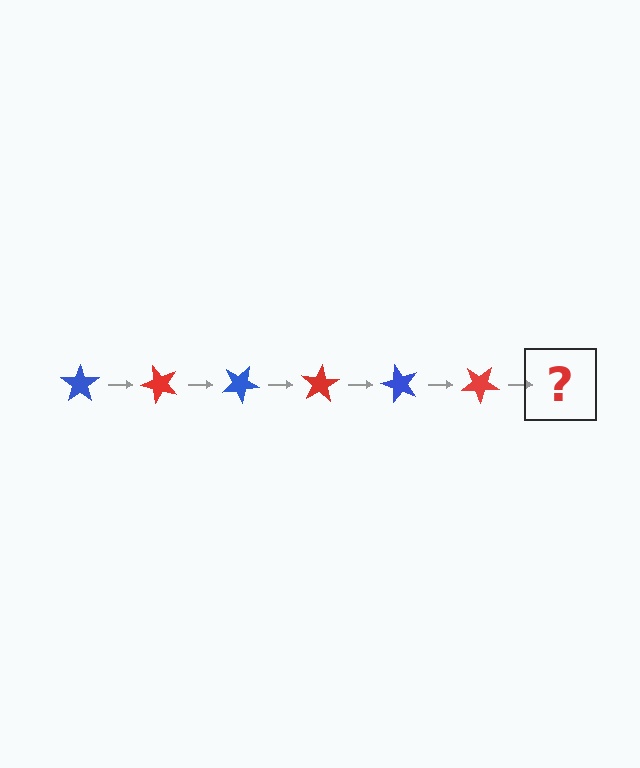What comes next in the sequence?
The next element should be a blue star, rotated 300 degrees from the start.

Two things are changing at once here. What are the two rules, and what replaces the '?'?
The two rules are that it rotates 50 degrees each step and the color cycles through blue and red. The '?' should be a blue star, rotated 300 degrees from the start.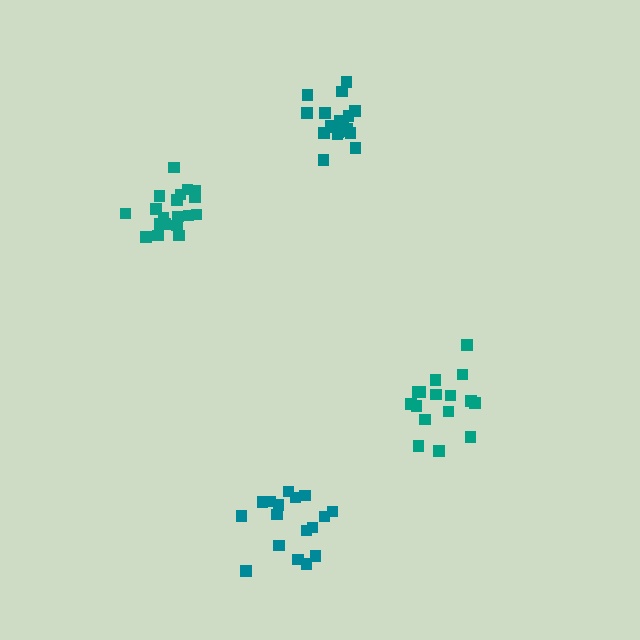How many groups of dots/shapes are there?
There are 4 groups.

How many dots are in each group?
Group 1: 17 dots, Group 2: 17 dots, Group 3: 19 dots, Group 4: 19 dots (72 total).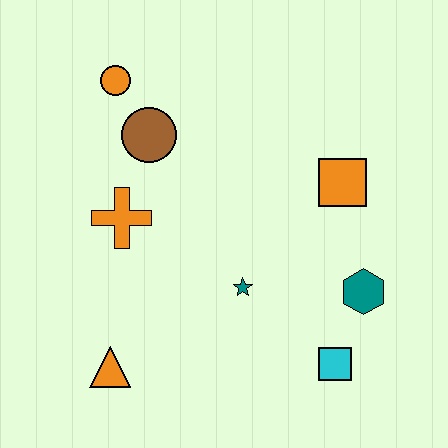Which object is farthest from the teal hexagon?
The orange circle is farthest from the teal hexagon.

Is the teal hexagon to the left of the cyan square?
No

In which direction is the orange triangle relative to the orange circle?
The orange triangle is below the orange circle.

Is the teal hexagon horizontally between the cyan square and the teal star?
No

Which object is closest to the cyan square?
The teal hexagon is closest to the cyan square.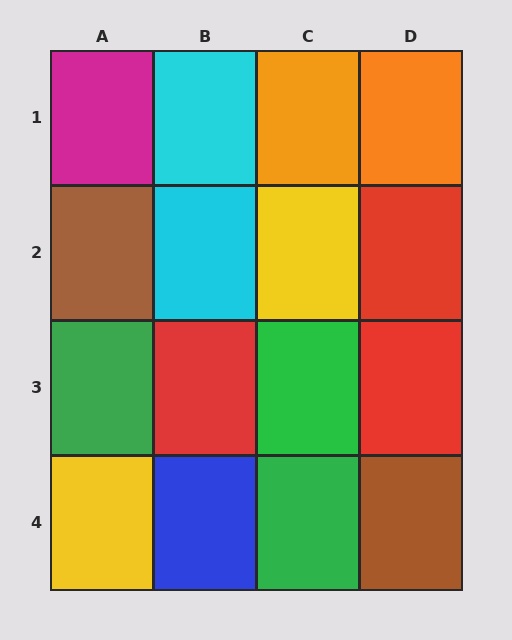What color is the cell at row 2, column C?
Yellow.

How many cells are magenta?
1 cell is magenta.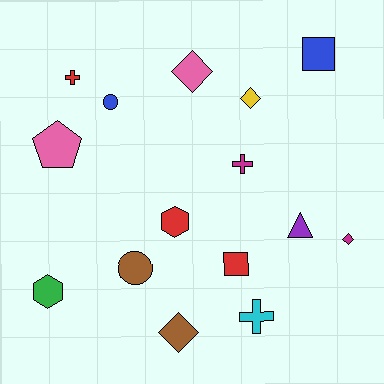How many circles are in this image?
There are 2 circles.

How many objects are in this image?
There are 15 objects.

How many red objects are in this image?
There are 3 red objects.